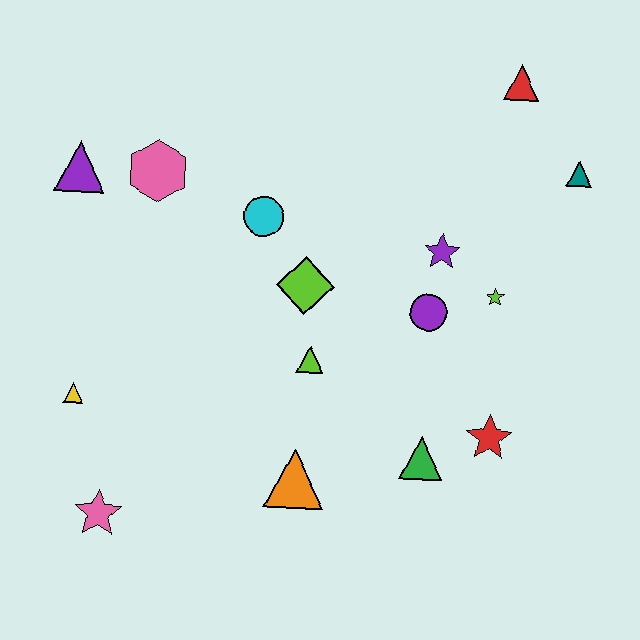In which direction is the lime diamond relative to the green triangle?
The lime diamond is above the green triangle.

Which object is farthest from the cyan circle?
The pink star is farthest from the cyan circle.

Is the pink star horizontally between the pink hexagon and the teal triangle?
No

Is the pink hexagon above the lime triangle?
Yes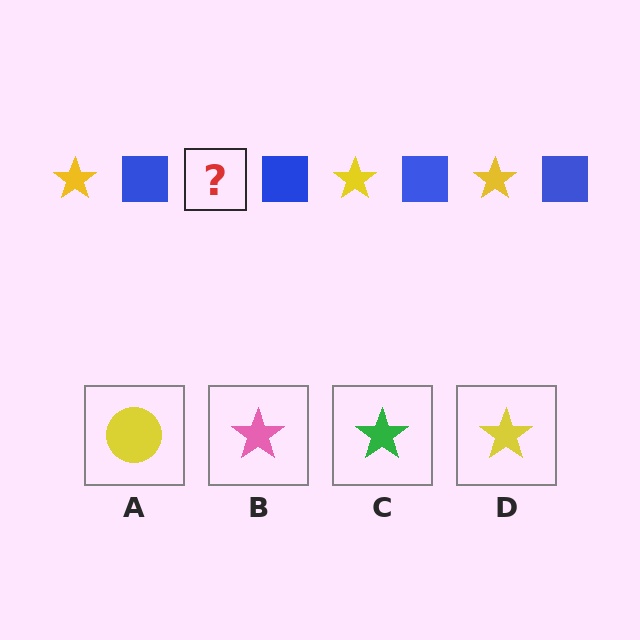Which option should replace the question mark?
Option D.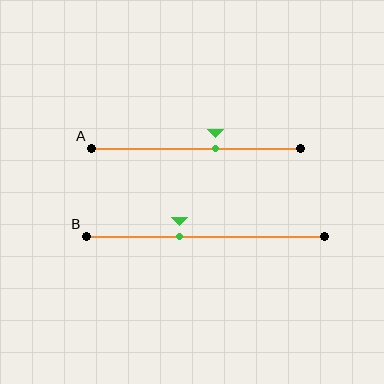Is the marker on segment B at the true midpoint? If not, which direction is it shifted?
No, the marker on segment B is shifted to the left by about 11% of the segment length.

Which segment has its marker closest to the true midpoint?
Segment A has its marker closest to the true midpoint.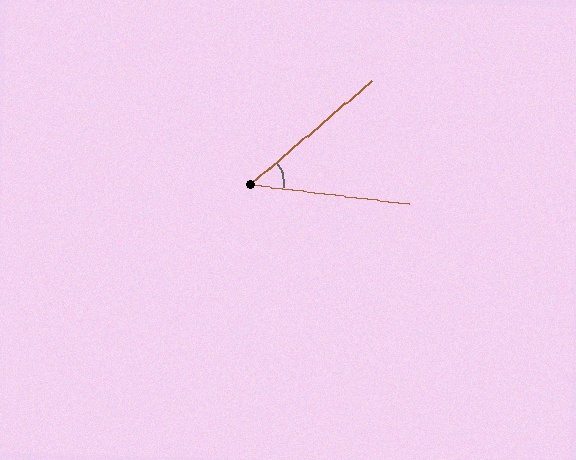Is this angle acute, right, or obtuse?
It is acute.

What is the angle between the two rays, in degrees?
Approximately 47 degrees.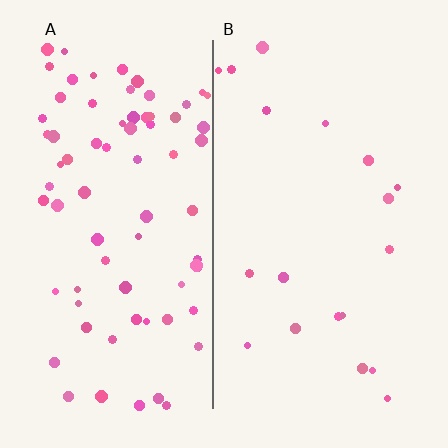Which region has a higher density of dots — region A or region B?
A (the left).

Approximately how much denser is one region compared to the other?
Approximately 4.0× — region A over region B.